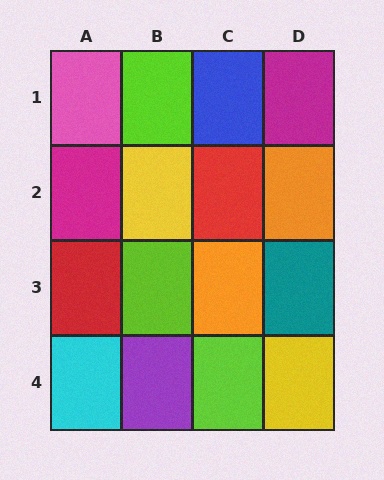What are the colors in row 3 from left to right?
Red, lime, orange, teal.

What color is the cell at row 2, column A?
Magenta.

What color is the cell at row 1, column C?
Blue.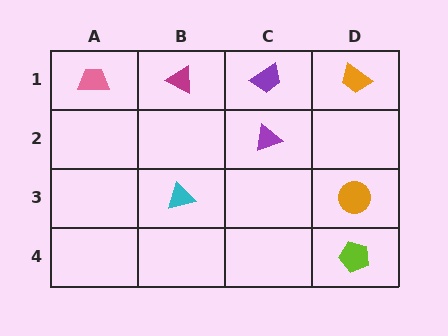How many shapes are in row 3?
2 shapes.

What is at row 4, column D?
A lime pentagon.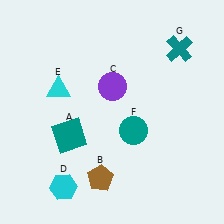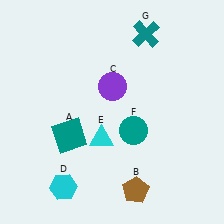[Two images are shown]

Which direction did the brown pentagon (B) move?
The brown pentagon (B) moved right.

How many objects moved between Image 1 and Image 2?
3 objects moved between the two images.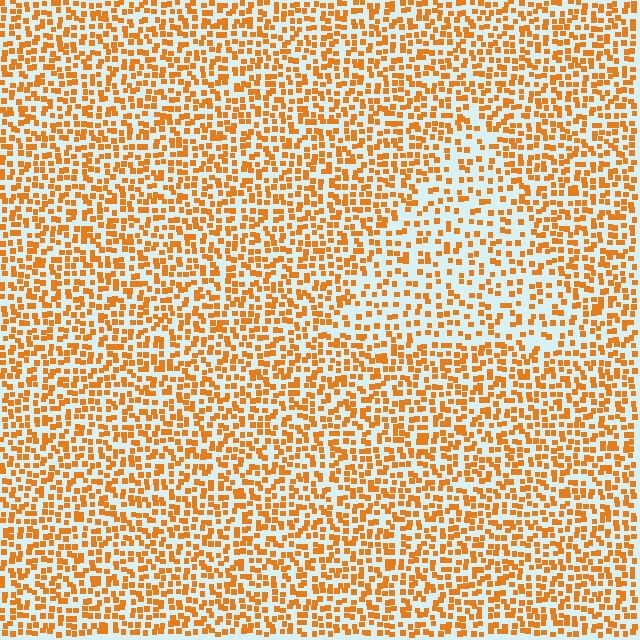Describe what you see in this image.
The image contains small orange elements arranged at two different densities. A triangle-shaped region is visible where the elements are less densely packed than the surrounding area.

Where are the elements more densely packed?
The elements are more densely packed outside the triangle boundary.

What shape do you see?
I see a triangle.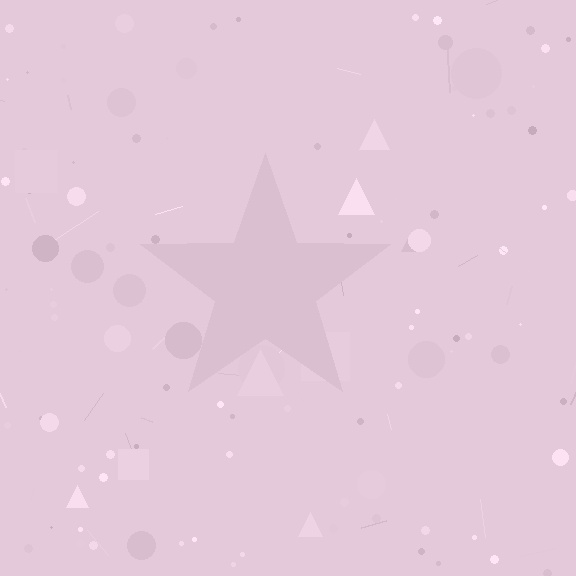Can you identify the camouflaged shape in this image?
The camouflaged shape is a star.